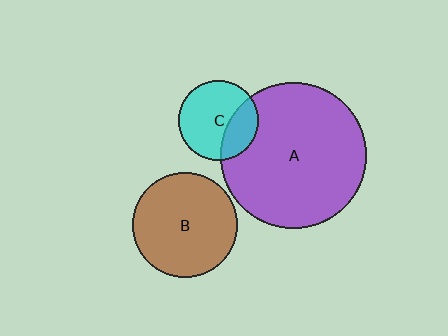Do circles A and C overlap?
Yes.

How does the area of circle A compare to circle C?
Approximately 3.3 times.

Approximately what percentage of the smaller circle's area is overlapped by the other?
Approximately 30%.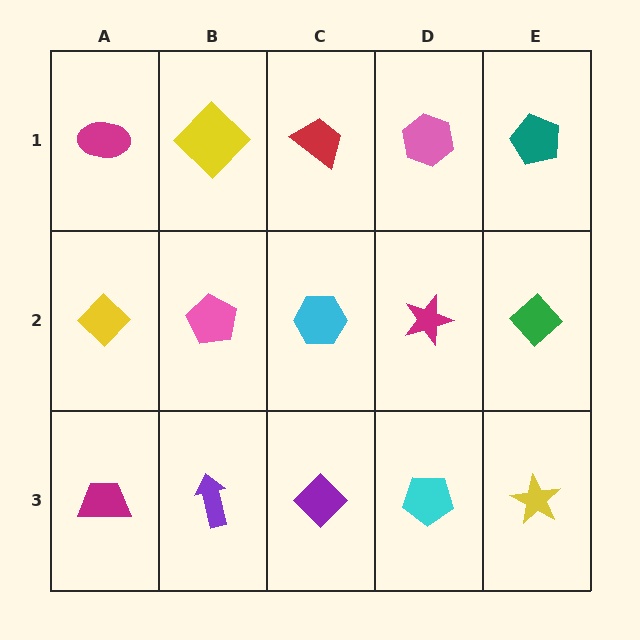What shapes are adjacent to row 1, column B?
A pink pentagon (row 2, column B), a magenta ellipse (row 1, column A), a red trapezoid (row 1, column C).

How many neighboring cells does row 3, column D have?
3.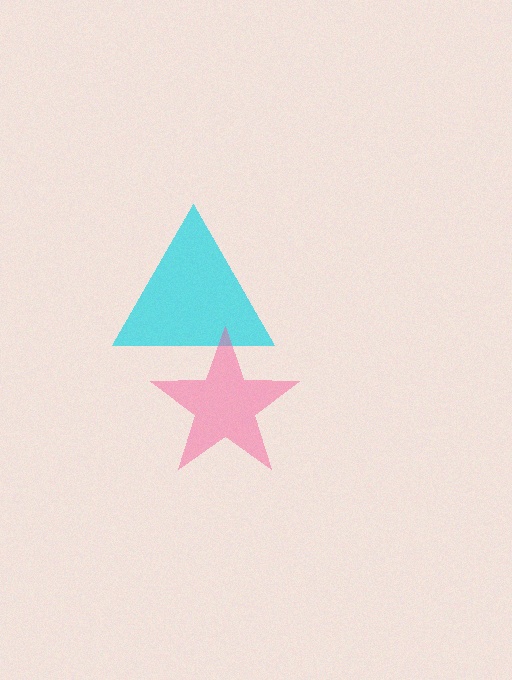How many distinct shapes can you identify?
There are 2 distinct shapes: a cyan triangle, a pink star.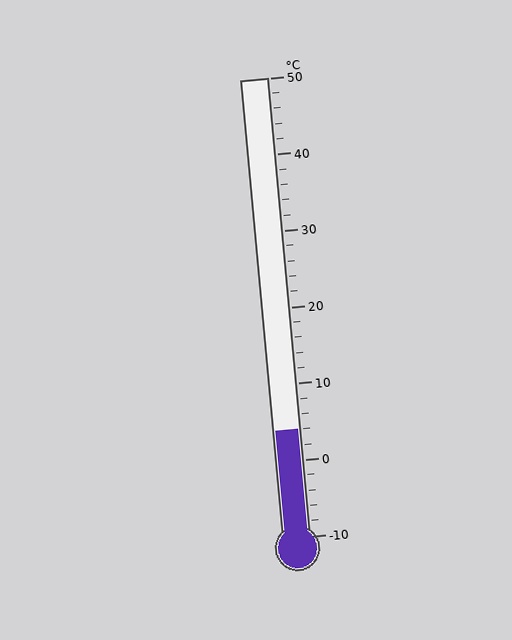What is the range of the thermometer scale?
The thermometer scale ranges from -10°C to 50°C.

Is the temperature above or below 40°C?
The temperature is below 40°C.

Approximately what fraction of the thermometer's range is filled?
The thermometer is filled to approximately 25% of its range.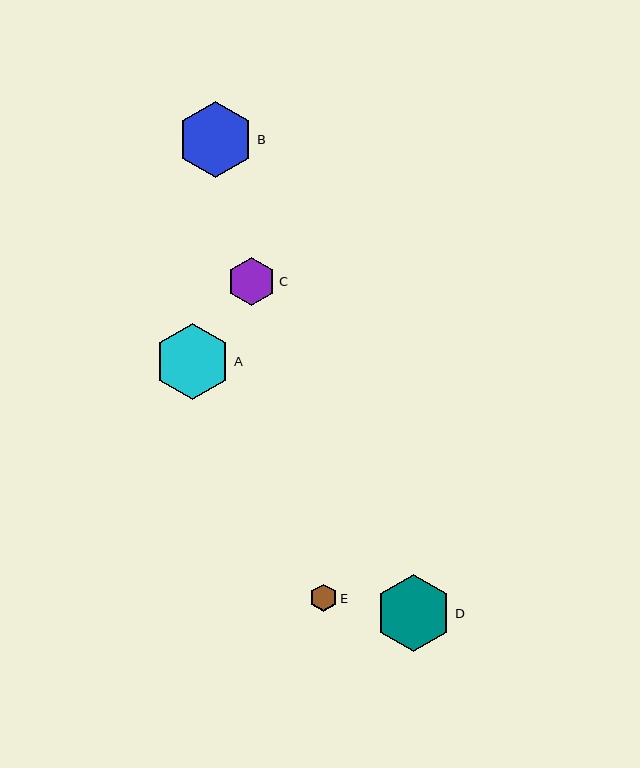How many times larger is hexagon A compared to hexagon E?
Hexagon A is approximately 2.8 times the size of hexagon E.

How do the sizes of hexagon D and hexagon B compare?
Hexagon D and hexagon B are approximately the same size.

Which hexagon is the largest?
Hexagon D is the largest with a size of approximately 76 pixels.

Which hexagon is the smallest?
Hexagon E is the smallest with a size of approximately 27 pixels.